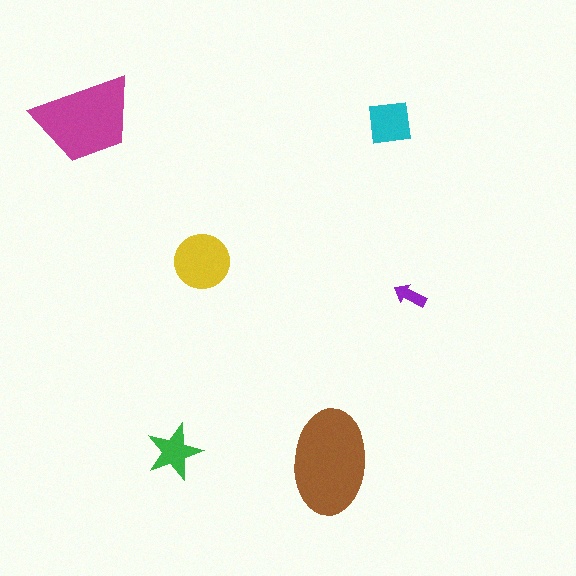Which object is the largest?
The brown ellipse.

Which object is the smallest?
The purple arrow.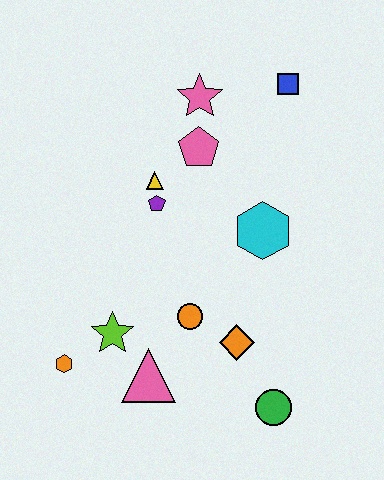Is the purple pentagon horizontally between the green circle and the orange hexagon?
Yes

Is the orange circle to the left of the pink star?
Yes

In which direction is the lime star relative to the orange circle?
The lime star is to the left of the orange circle.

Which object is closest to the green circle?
The orange diamond is closest to the green circle.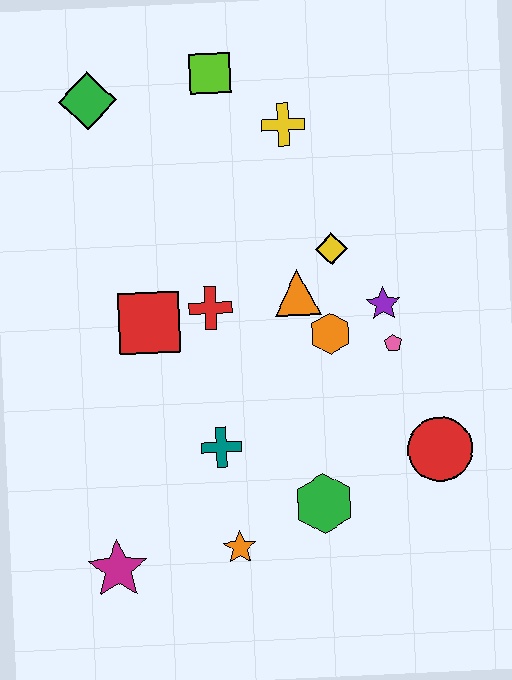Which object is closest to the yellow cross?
The lime square is closest to the yellow cross.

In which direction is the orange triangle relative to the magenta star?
The orange triangle is above the magenta star.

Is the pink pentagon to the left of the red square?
No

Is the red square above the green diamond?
No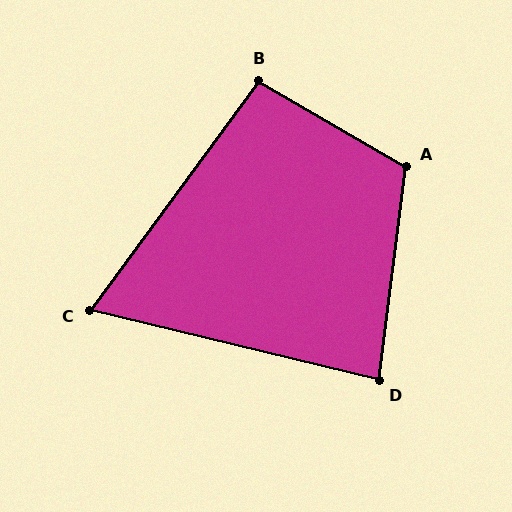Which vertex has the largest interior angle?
A, at approximately 113 degrees.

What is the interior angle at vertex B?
Approximately 96 degrees (obtuse).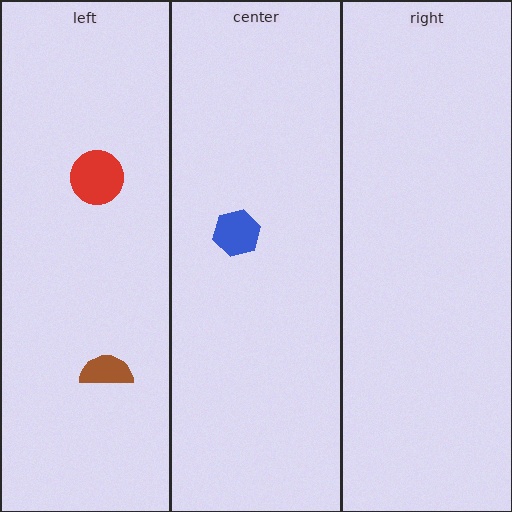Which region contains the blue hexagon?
The center region.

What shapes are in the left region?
The brown semicircle, the red circle.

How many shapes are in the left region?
2.